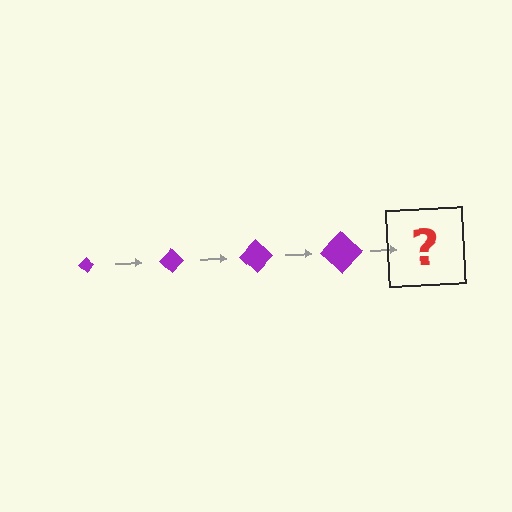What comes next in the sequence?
The next element should be a purple diamond, larger than the previous one.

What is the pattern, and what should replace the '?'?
The pattern is that the diamond gets progressively larger each step. The '?' should be a purple diamond, larger than the previous one.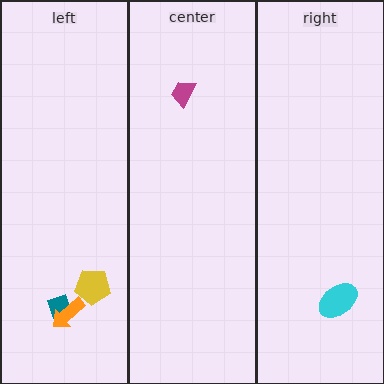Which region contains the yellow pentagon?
The left region.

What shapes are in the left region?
The teal diamond, the yellow pentagon, the orange arrow.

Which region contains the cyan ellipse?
The right region.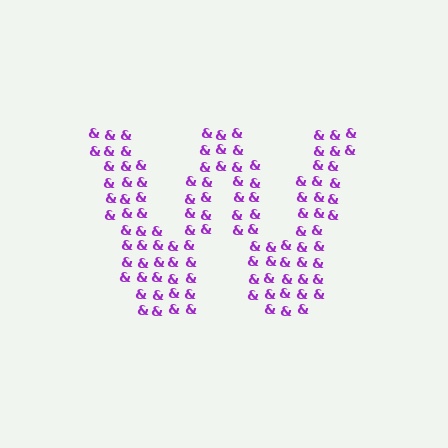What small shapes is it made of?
It is made of small ampersands.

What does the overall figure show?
The overall figure shows the letter W.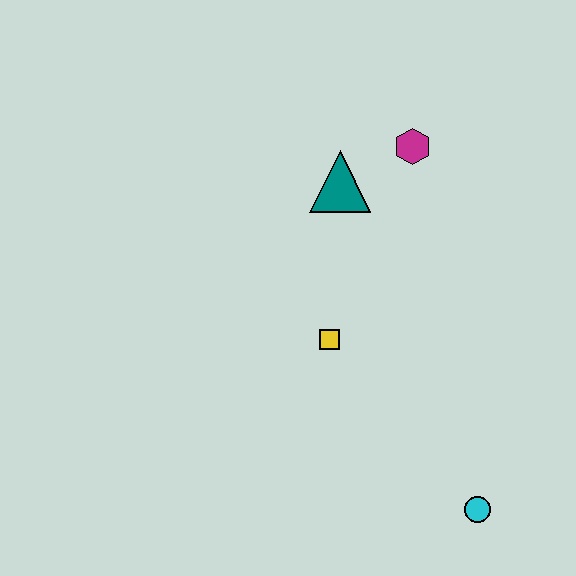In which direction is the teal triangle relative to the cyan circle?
The teal triangle is above the cyan circle.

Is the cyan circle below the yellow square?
Yes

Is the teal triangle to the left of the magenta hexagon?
Yes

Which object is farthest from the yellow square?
The cyan circle is farthest from the yellow square.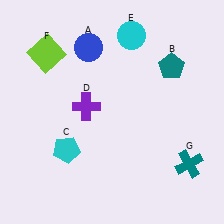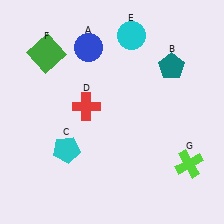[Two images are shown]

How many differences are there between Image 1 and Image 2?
There are 3 differences between the two images.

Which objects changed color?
D changed from purple to red. F changed from lime to green. G changed from teal to lime.